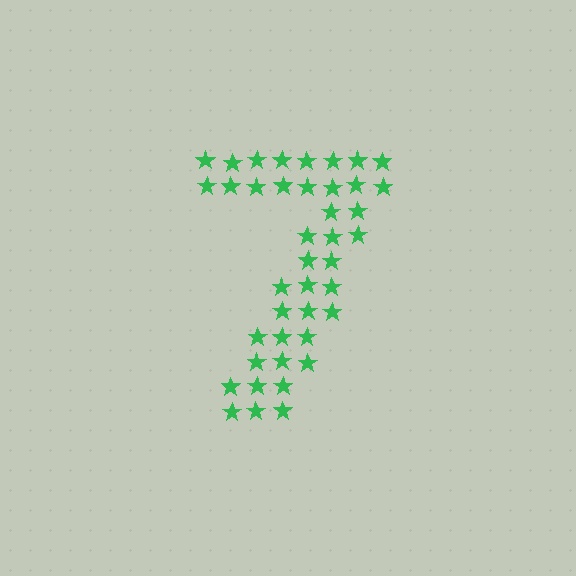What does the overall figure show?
The overall figure shows the digit 7.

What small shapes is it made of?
It is made of small stars.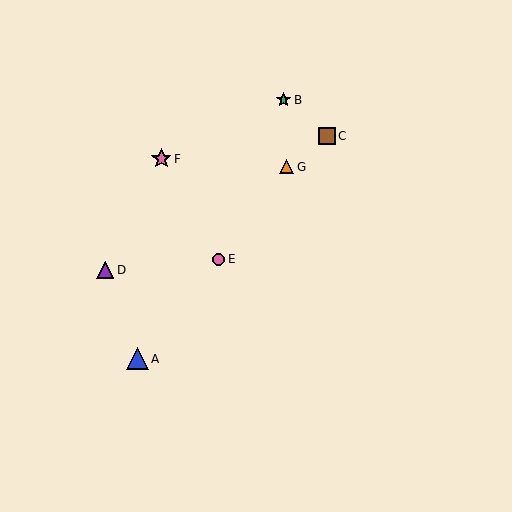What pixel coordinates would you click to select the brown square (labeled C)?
Click at (327, 136) to select the brown square C.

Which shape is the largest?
The blue triangle (labeled A) is the largest.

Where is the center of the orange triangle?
The center of the orange triangle is at (287, 167).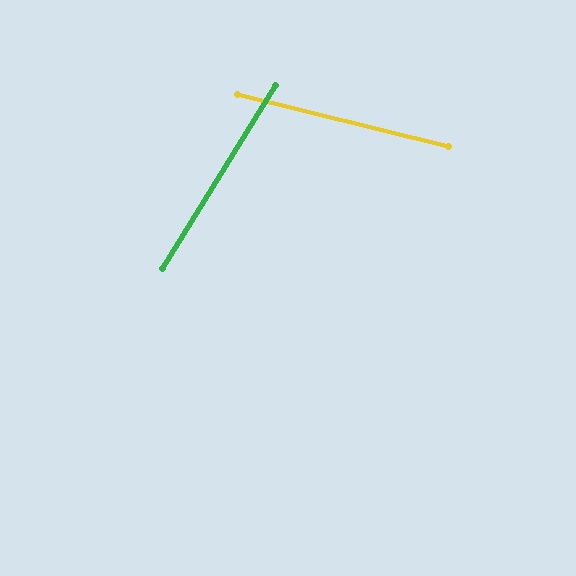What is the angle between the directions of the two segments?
Approximately 72 degrees.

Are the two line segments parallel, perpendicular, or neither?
Neither parallel nor perpendicular — they differ by about 72°.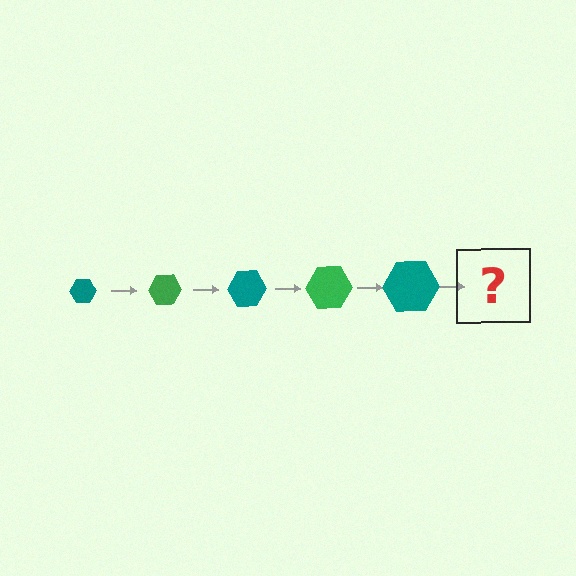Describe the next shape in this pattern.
It should be a green hexagon, larger than the previous one.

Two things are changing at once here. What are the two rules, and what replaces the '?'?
The two rules are that the hexagon grows larger each step and the color cycles through teal and green. The '?' should be a green hexagon, larger than the previous one.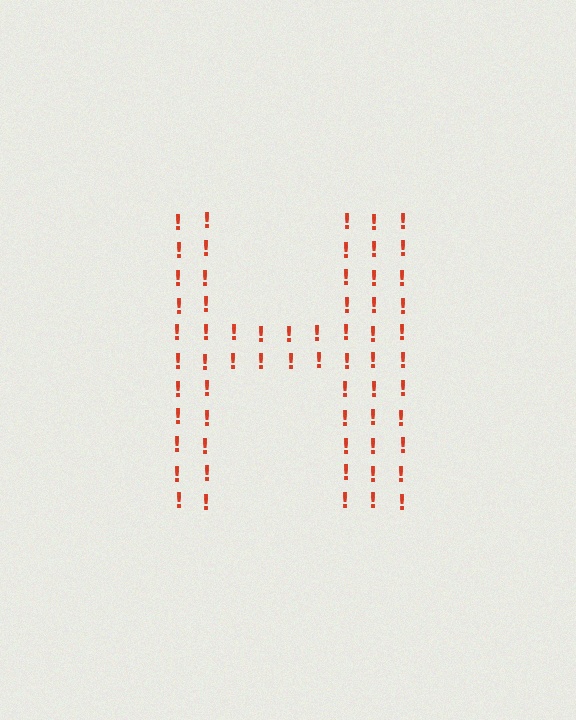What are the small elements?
The small elements are exclamation marks.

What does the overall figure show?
The overall figure shows the letter H.